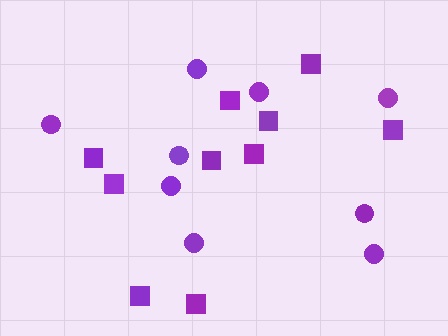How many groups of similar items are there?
There are 2 groups: one group of squares (10) and one group of circles (9).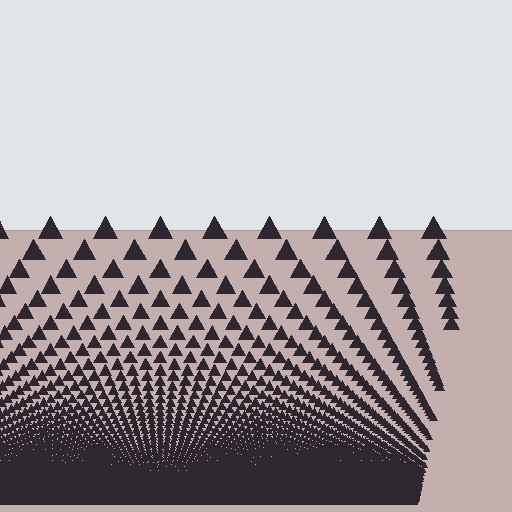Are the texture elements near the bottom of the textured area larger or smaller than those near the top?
Smaller. The gradient is inverted — elements near the bottom are smaller and denser.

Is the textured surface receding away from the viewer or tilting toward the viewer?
The surface appears to tilt toward the viewer. Texture elements get larger and sparser toward the top.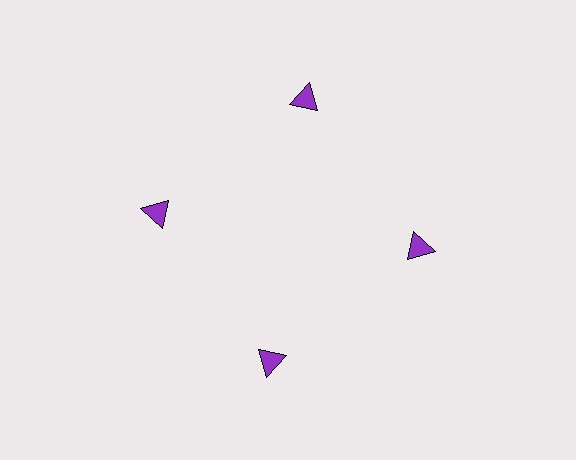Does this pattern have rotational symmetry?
Yes, this pattern has 4-fold rotational symmetry. It looks the same after rotating 90 degrees around the center.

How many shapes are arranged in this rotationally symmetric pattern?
There are 4 shapes, arranged in 4 groups of 1.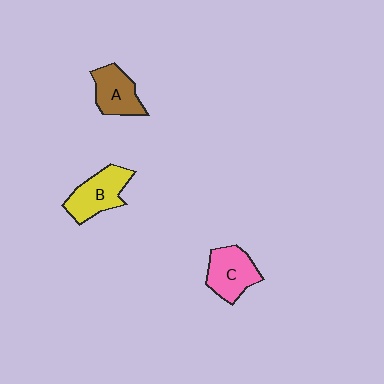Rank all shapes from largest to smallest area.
From largest to smallest: B (yellow), C (pink), A (brown).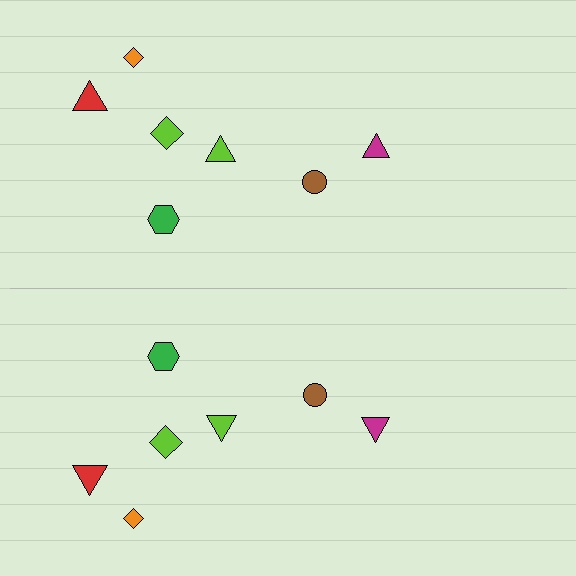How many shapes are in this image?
There are 14 shapes in this image.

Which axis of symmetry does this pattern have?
The pattern has a horizontal axis of symmetry running through the center of the image.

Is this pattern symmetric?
Yes, this pattern has bilateral (reflection) symmetry.